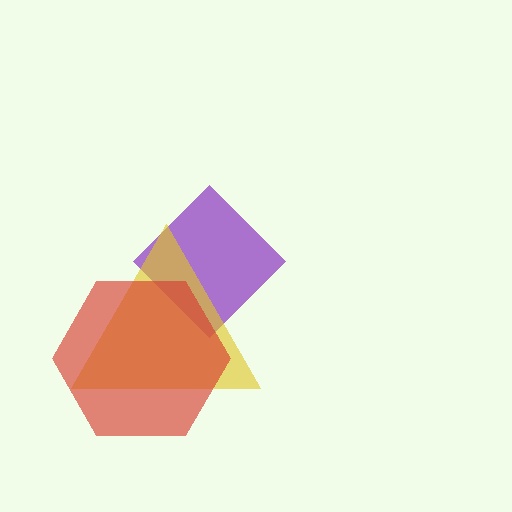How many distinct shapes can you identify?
There are 3 distinct shapes: a purple diamond, a yellow triangle, a red hexagon.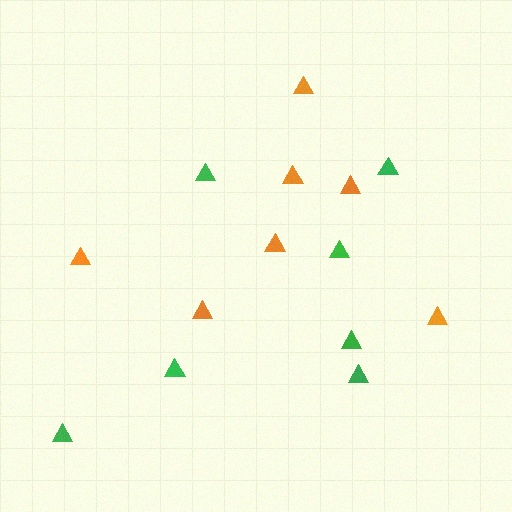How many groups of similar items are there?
There are 2 groups: one group of orange triangles (7) and one group of green triangles (7).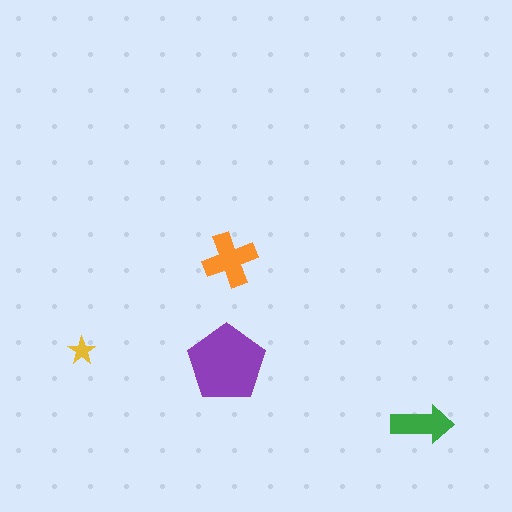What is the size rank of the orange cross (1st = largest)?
2nd.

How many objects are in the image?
There are 4 objects in the image.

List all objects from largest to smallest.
The purple pentagon, the orange cross, the green arrow, the yellow star.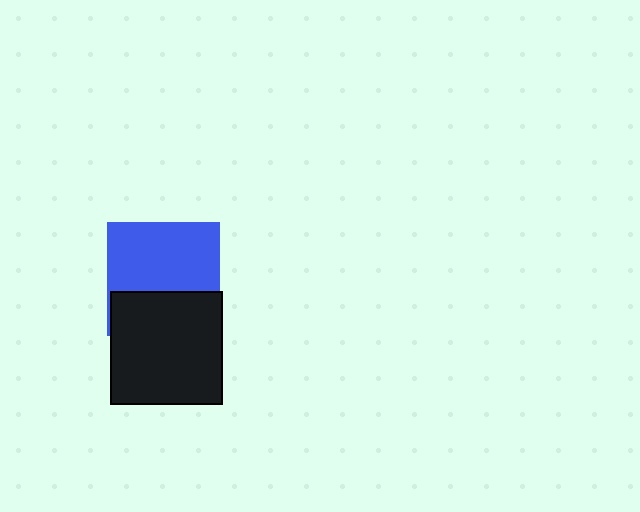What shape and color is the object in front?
The object in front is a black square.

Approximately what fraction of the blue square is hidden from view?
Roughly 38% of the blue square is hidden behind the black square.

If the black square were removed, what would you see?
You would see the complete blue square.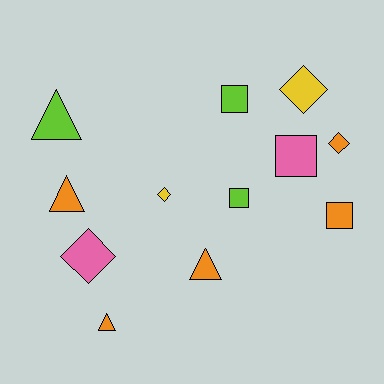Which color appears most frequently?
Orange, with 5 objects.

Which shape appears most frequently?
Square, with 4 objects.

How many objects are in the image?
There are 12 objects.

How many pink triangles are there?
There are no pink triangles.